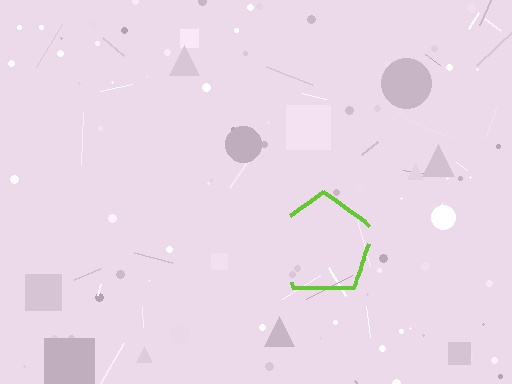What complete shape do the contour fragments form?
The contour fragments form a pentagon.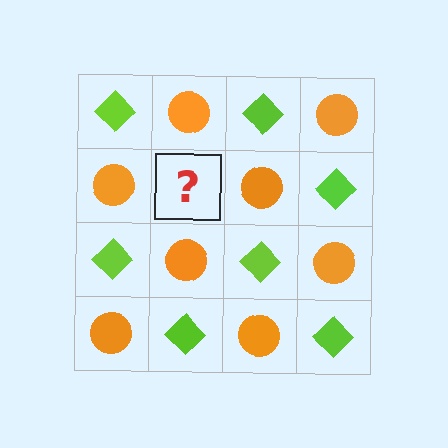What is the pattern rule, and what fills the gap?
The rule is that it alternates lime diamond and orange circle in a checkerboard pattern. The gap should be filled with a lime diamond.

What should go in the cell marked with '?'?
The missing cell should contain a lime diamond.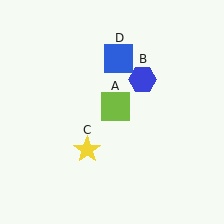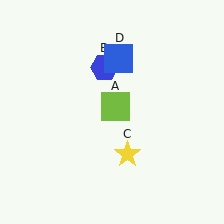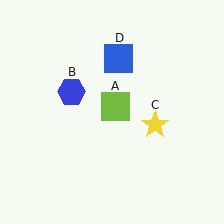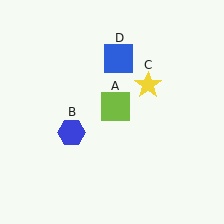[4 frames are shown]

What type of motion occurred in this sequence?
The blue hexagon (object B), yellow star (object C) rotated counterclockwise around the center of the scene.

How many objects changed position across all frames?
2 objects changed position: blue hexagon (object B), yellow star (object C).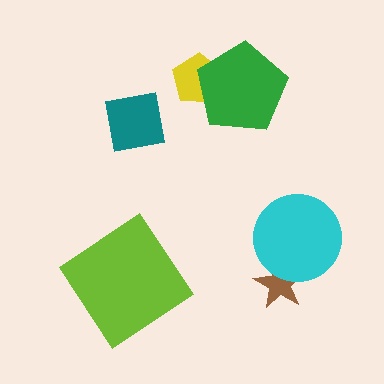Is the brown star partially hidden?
Yes, it is partially covered by another shape.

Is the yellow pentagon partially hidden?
Yes, it is partially covered by another shape.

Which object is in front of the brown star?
The cyan circle is in front of the brown star.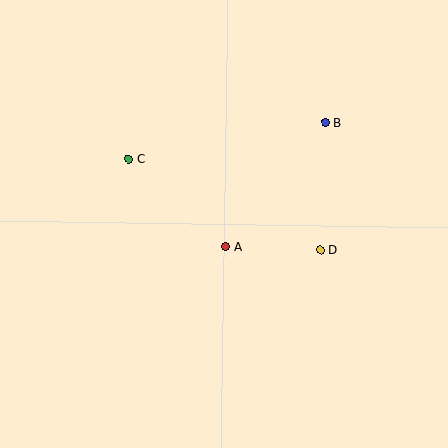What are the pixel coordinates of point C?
Point C is at (129, 159).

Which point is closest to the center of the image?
Point A at (225, 247) is closest to the center.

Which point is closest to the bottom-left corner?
Point A is closest to the bottom-left corner.